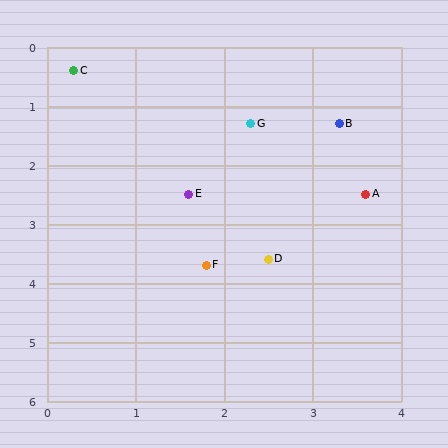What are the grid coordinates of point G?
Point G is at approximately (2.3, 1.3).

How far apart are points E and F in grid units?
Points E and F are about 1.2 grid units apart.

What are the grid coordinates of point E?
Point E is at approximately (1.6, 2.5).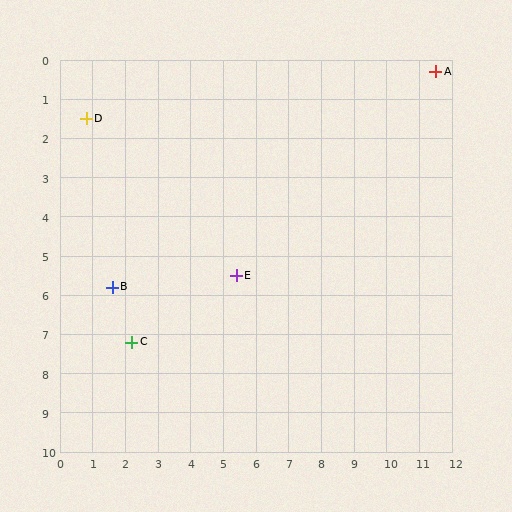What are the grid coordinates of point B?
Point B is at approximately (1.6, 5.8).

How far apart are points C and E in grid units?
Points C and E are about 3.6 grid units apart.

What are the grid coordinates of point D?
Point D is at approximately (0.8, 1.5).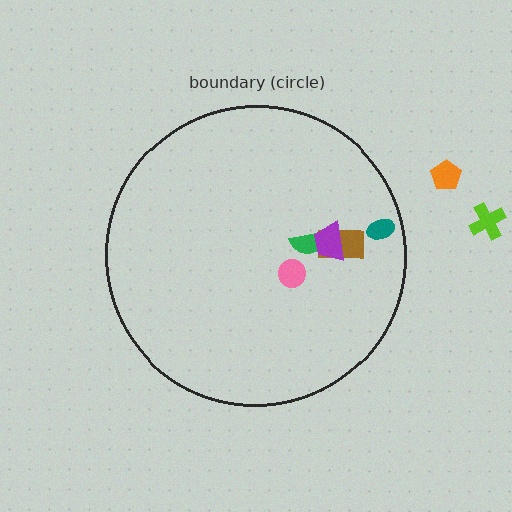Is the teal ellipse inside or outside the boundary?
Inside.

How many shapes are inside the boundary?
5 inside, 2 outside.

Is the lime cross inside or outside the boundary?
Outside.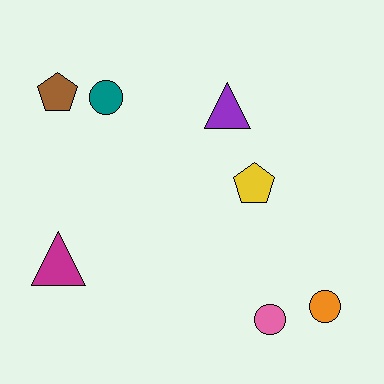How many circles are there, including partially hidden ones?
There are 3 circles.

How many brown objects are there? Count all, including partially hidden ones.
There is 1 brown object.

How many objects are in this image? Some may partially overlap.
There are 7 objects.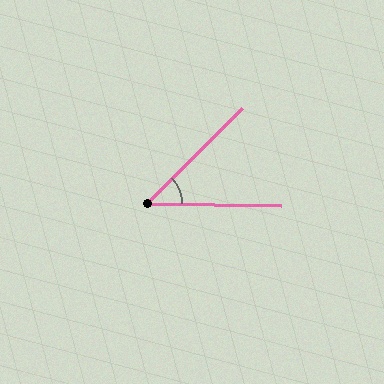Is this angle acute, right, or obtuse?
It is acute.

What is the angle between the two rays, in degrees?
Approximately 46 degrees.